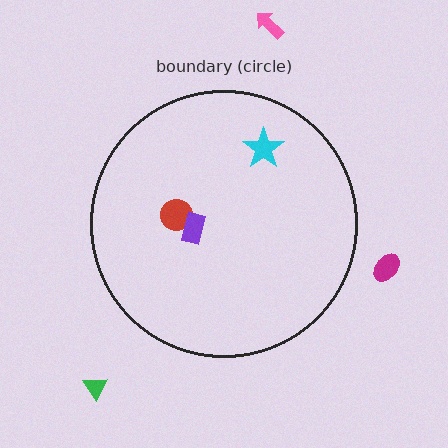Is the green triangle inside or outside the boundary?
Outside.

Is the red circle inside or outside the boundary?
Inside.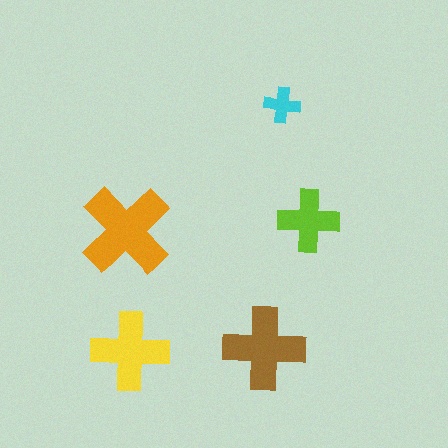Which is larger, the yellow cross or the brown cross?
The brown one.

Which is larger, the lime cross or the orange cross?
The orange one.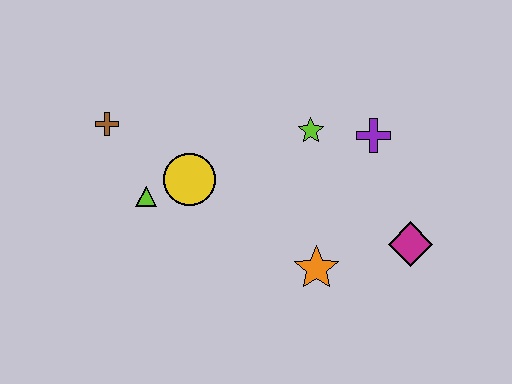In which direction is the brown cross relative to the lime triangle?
The brown cross is above the lime triangle.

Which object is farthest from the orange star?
The brown cross is farthest from the orange star.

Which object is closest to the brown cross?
The lime triangle is closest to the brown cross.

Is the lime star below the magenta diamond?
No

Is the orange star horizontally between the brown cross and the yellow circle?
No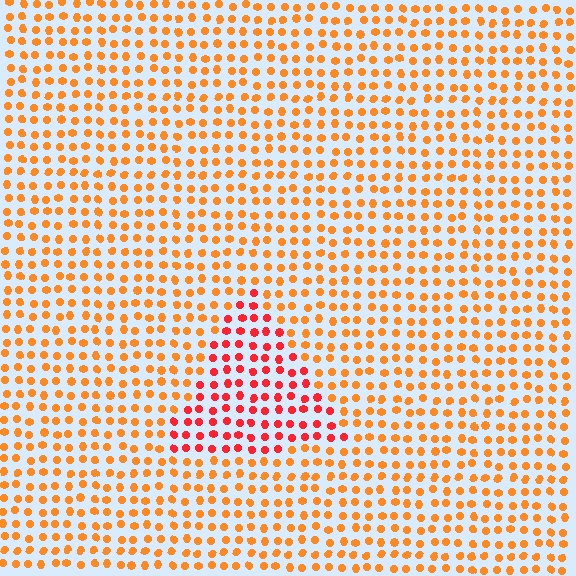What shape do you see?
I see a triangle.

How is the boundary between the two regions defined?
The boundary is defined purely by a slight shift in hue (about 32 degrees). Spacing, size, and orientation are identical on both sides.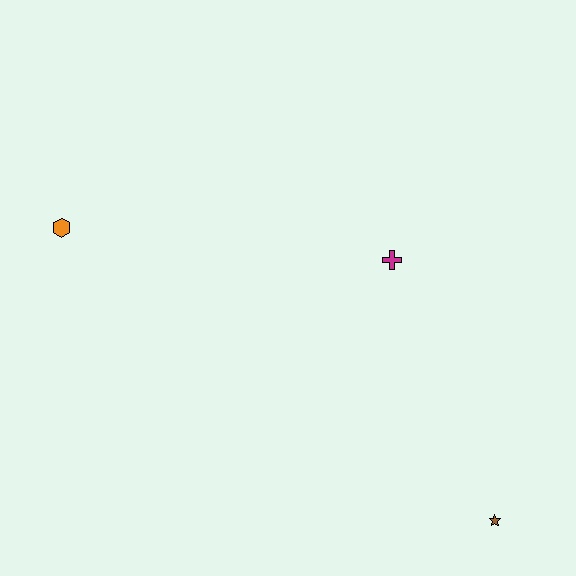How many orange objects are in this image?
There is 1 orange object.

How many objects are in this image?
There are 3 objects.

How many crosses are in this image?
There is 1 cross.